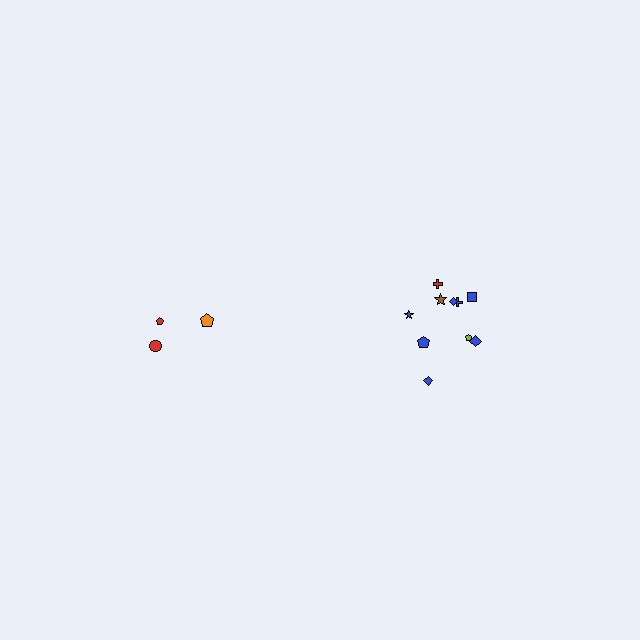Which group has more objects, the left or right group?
The right group.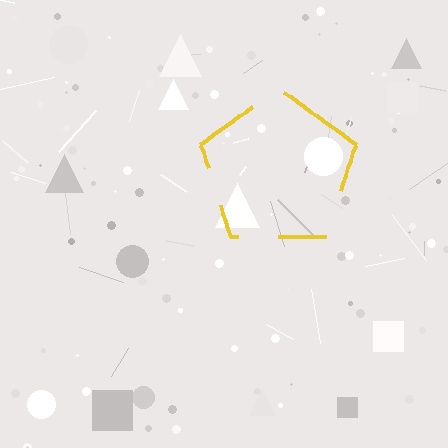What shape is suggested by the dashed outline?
The dashed outline suggests a pentagon.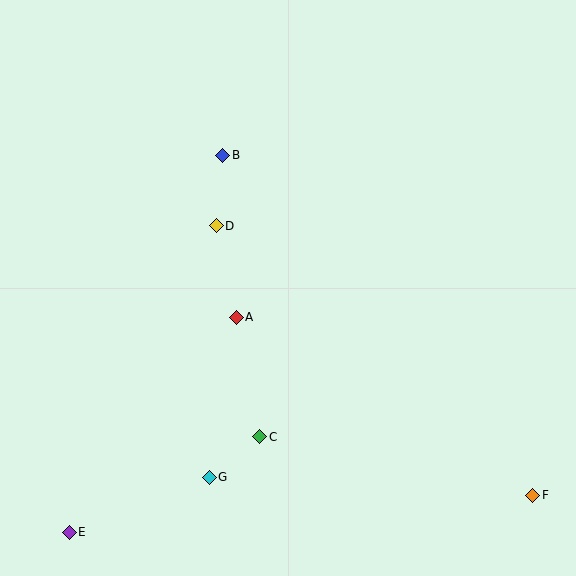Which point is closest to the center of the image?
Point A at (236, 317) is closest to the center.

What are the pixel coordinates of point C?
Point C is at (260, 437).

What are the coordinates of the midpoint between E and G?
The midpoint between E and G is at (139, 505).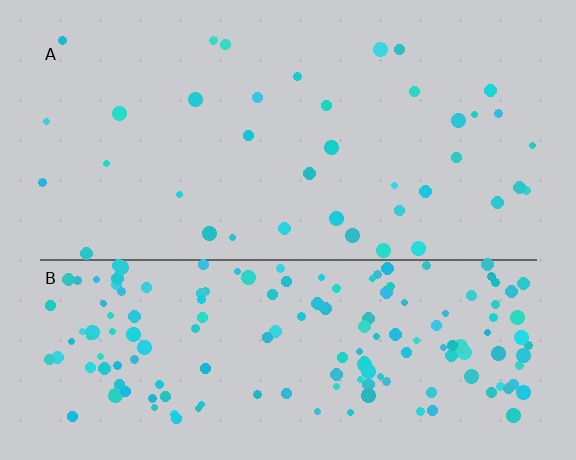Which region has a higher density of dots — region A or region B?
B (the bottom).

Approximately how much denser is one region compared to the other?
Approximately 4.3× — region B over region A.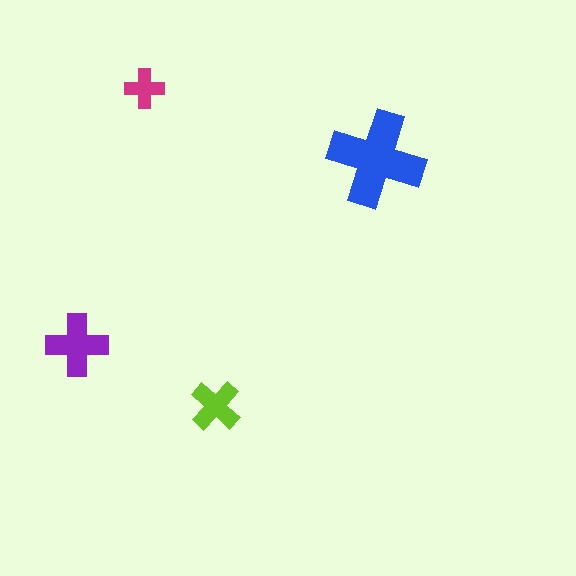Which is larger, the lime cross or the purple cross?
The purple one.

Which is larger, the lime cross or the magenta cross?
The lime one.